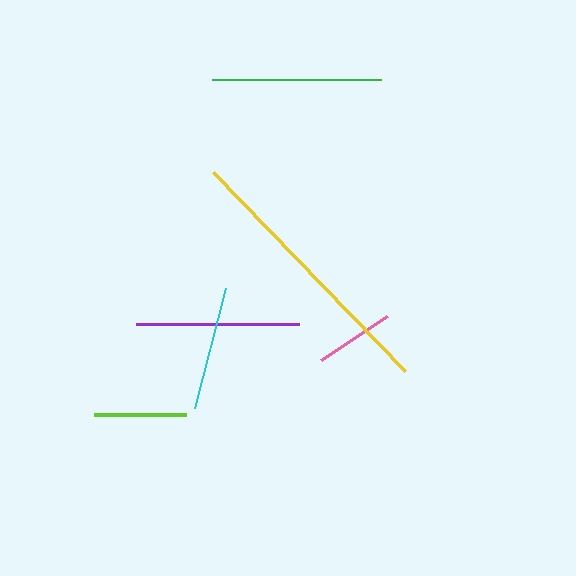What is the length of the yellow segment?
The yellow segment is approximately 277 pixels long.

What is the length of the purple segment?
The purple segment is approximately 163 pixels long.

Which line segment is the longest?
The yellow line is the longest at approximately 277 pixels.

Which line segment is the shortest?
The pink line is the shortest at approximately 80 pixels.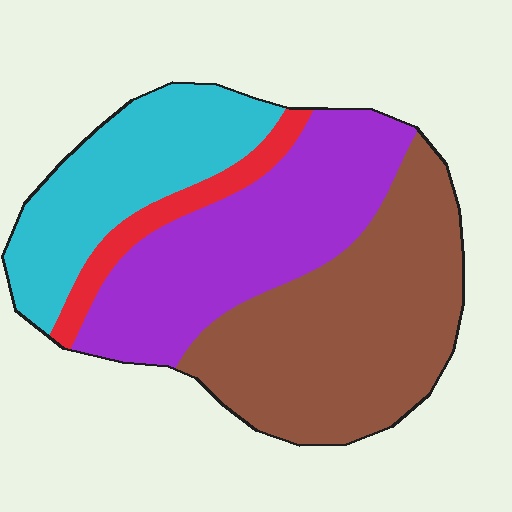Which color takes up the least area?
Red, at roughly 5%.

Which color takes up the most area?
Brown, at roughly 40%.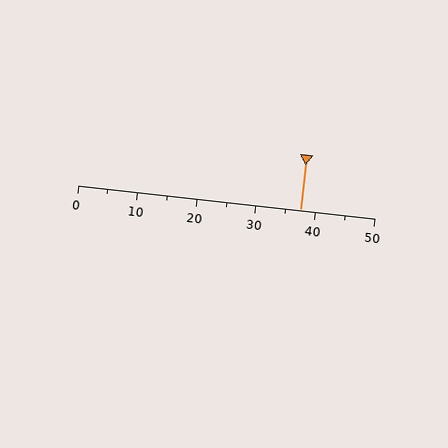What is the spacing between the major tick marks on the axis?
The major ticks are spaced 10 apart.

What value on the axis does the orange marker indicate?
The marker indicates approximately 37.5.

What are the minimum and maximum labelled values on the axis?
The axis runs from 0 to 50.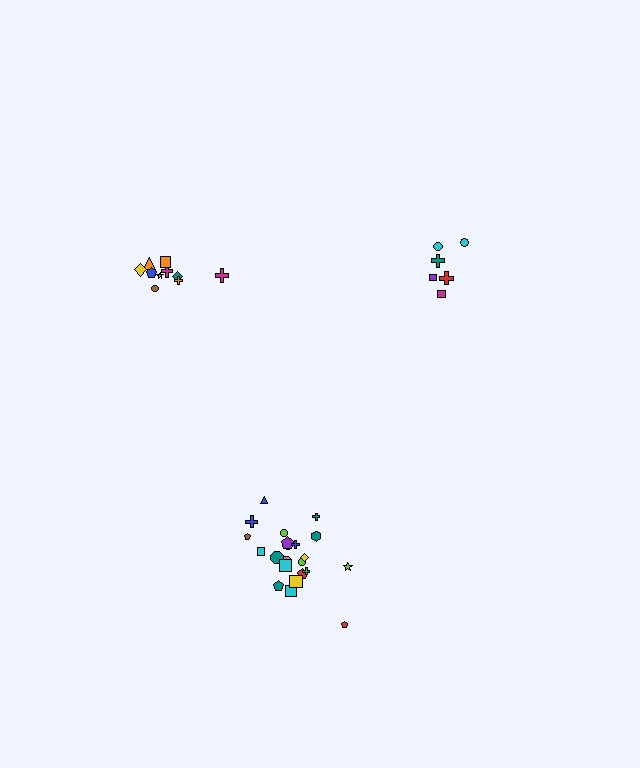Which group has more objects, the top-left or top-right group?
The top-left group.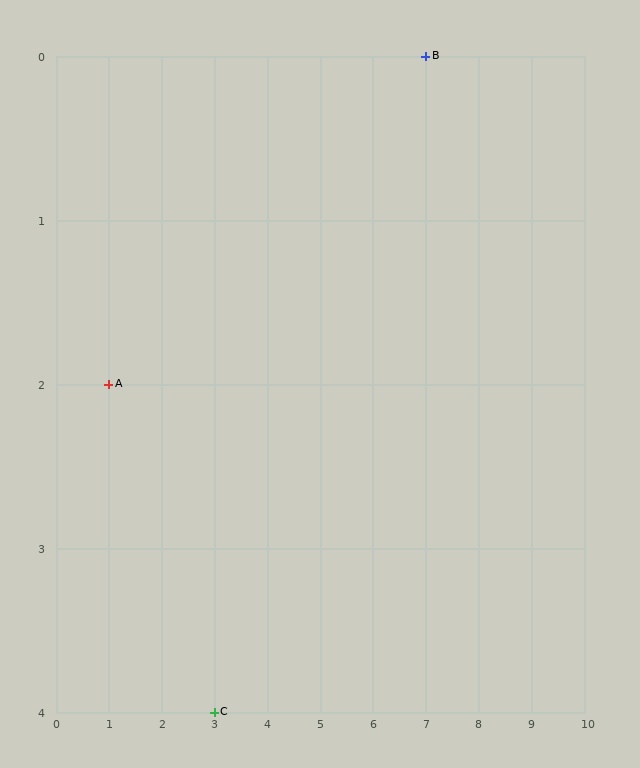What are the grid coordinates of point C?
Point C is at grid coordinates (3, 4).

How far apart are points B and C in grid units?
Points B and C are 4 columns and 4 rows apart (about 5.7 grid units diagonally).